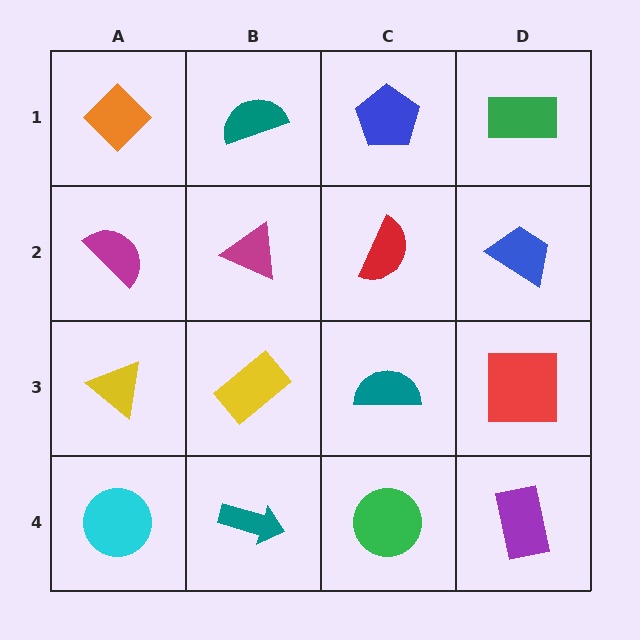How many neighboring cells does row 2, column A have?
3.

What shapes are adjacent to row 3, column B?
A magenta triangle (row 2, column B), a teal arrow (row 4, column B), a yellow triangle (row 3, column A), a teal semicircle (row 3, column C).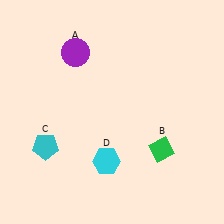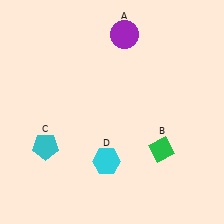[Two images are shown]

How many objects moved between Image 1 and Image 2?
1 object moved between the two images.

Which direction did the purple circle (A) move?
The purple circle (A) moved right.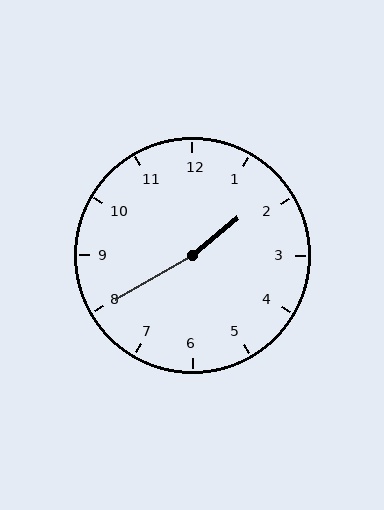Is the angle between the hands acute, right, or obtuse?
It is obtuse.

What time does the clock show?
1:40.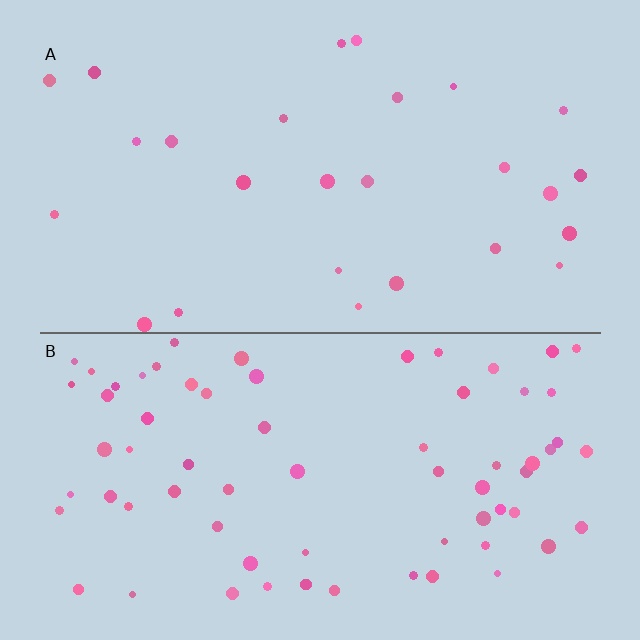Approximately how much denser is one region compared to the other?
Approximately 2.7× — region B over region A.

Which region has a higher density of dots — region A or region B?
B (the bottom).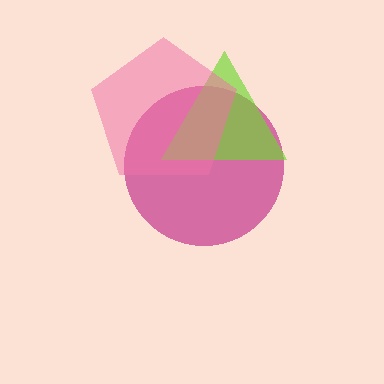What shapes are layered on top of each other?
The layered shapes are: a magenta circle, a lime triangle, a pink pentagon.